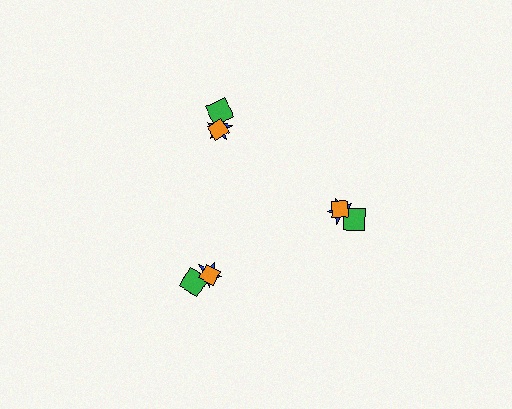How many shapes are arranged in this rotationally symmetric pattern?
There are 9 shapes, arranged in 3 groups of 3.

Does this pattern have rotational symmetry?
Yes, this pattern has 3-fold rotational symmetry. It looks the same after rotating 120 degrees around the center.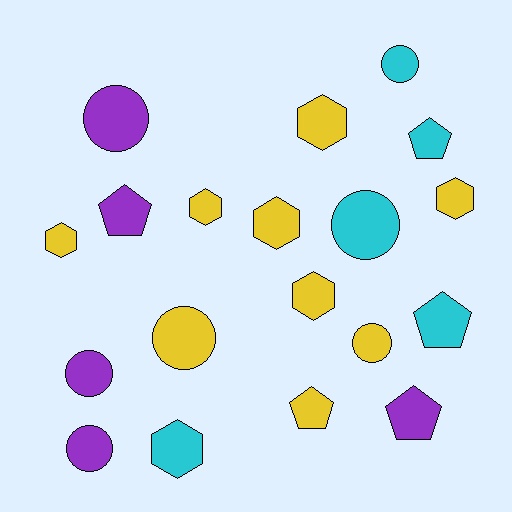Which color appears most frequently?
Yellow, with 9 objects.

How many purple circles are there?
There are 3 purple circles.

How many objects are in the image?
There are 19 objects.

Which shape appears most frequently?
Circle, with 7 objects.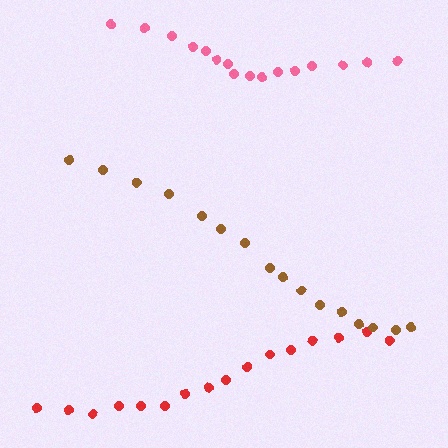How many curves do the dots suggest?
There are 3 distinct paths.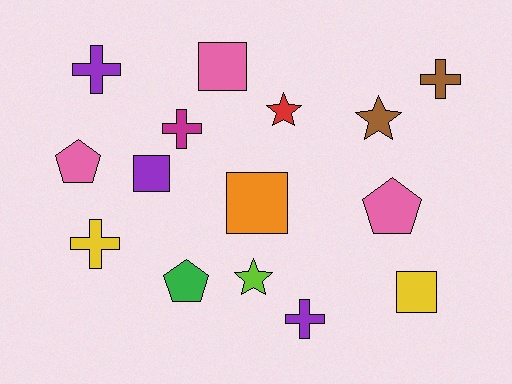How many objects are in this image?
There are 15 objects.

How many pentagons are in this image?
There are 3 pentagons.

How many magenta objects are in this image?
There is 1 magenta object.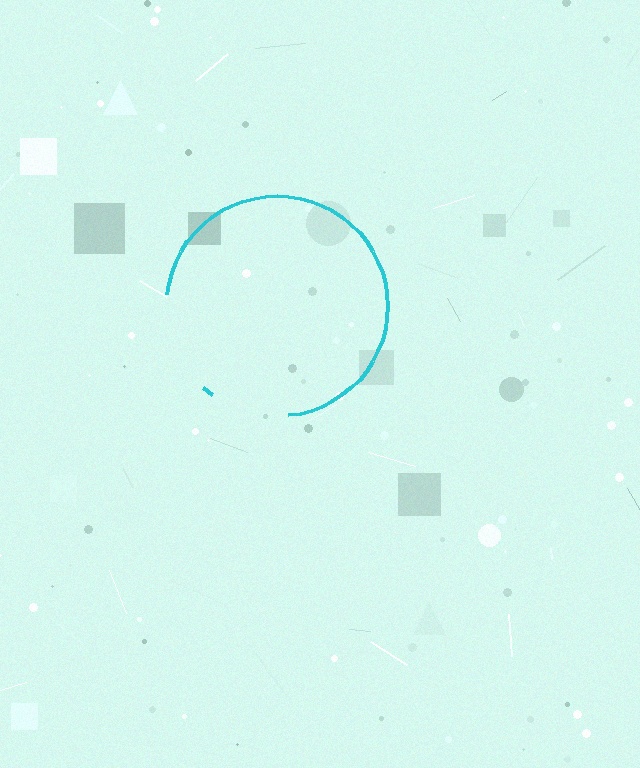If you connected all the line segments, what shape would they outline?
They would outline a circle.